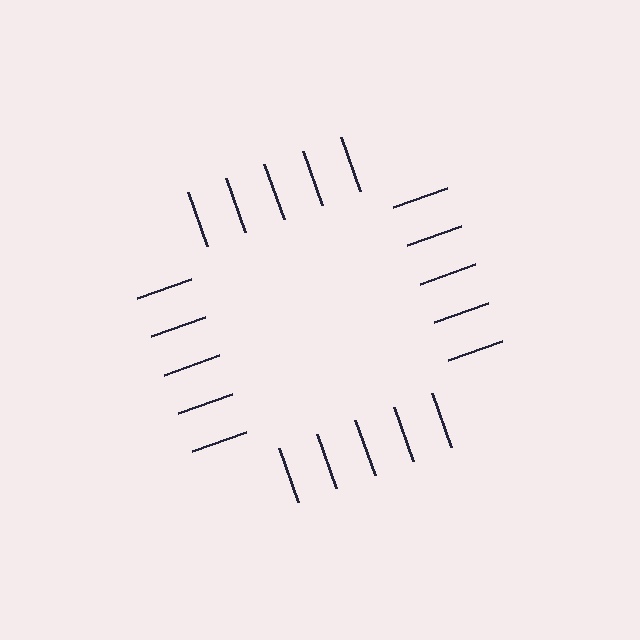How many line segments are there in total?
20 — 5 along each of the 4 edges.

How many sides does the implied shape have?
4 sides — the line-ends trace a square.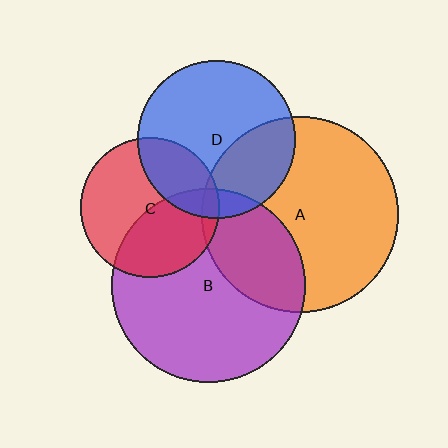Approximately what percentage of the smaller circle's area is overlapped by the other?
Approximately 10%.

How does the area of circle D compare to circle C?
Approximately 1.3 times.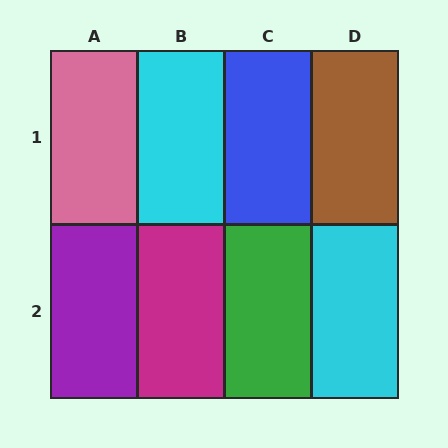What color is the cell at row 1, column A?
Pink.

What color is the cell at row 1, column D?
Brown.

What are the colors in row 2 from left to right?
Purple, magenta, green, cyan.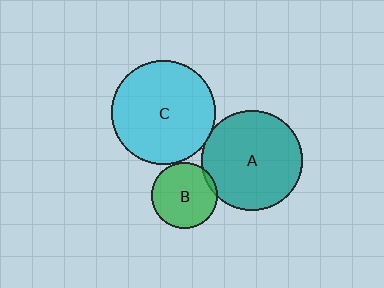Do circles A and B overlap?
Yes.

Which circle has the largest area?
Circle C (cyan).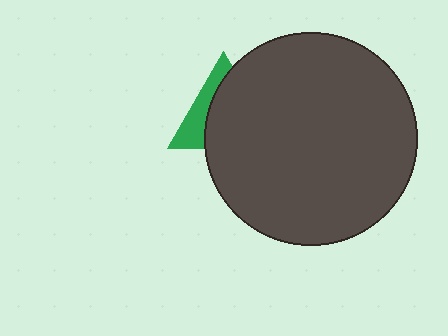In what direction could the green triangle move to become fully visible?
The green triangle could move left. That would shift it out from behind the dark gray circle entirely.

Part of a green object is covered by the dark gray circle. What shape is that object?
It is a triangle.